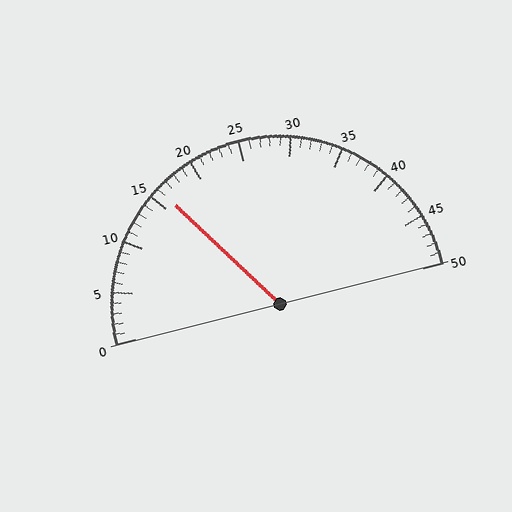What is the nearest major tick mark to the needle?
The nearest major tick mark is 15.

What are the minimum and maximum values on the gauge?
The gauge ranges from 0 to 50.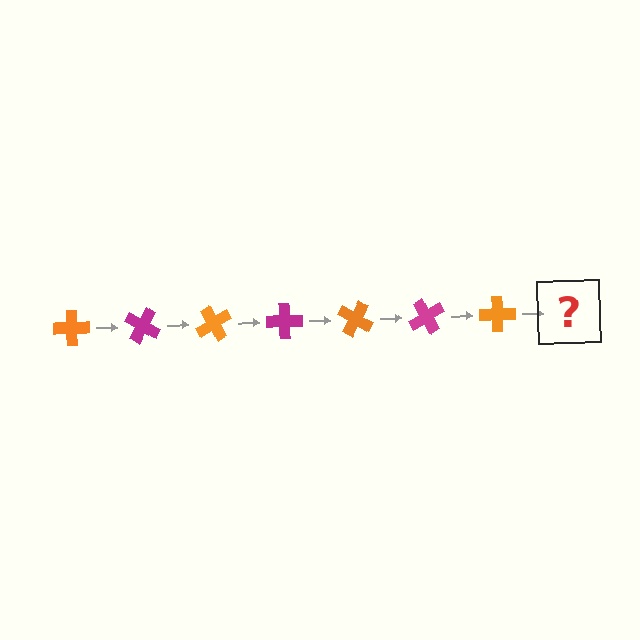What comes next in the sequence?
The next element should be a magenta cross, rotated 210 degrees from the start.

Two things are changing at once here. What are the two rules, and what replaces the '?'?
The two rules are that it rotates 30 degrees each step and the color cycles through orange and magenta. The '?' should be a magenta cross, rotated 210 degrees from the start.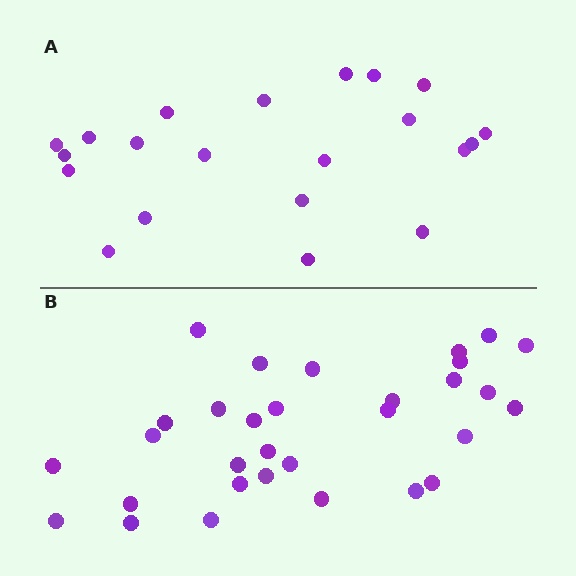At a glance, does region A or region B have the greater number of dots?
Region B (the bottom region) has more dots.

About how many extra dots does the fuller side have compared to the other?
Region B has roughly 10 or so more dots than region A.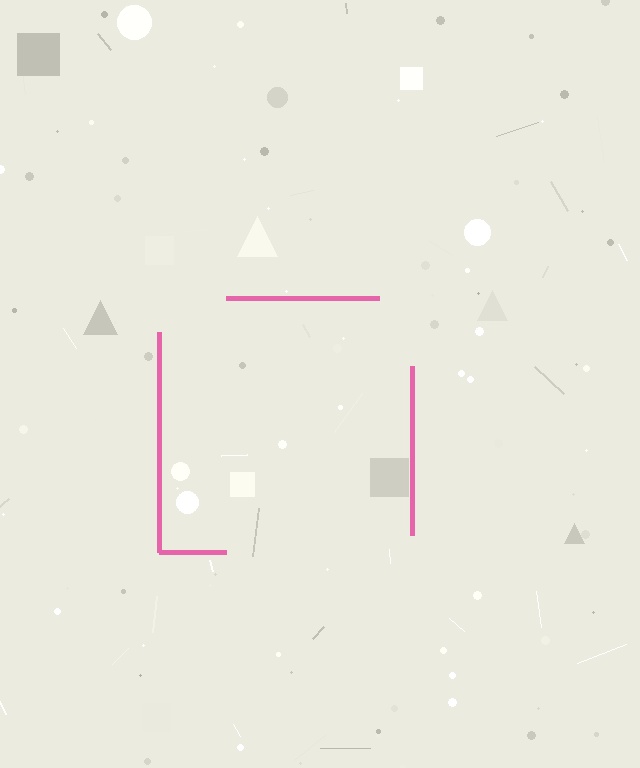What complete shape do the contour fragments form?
The contour fragments form a square.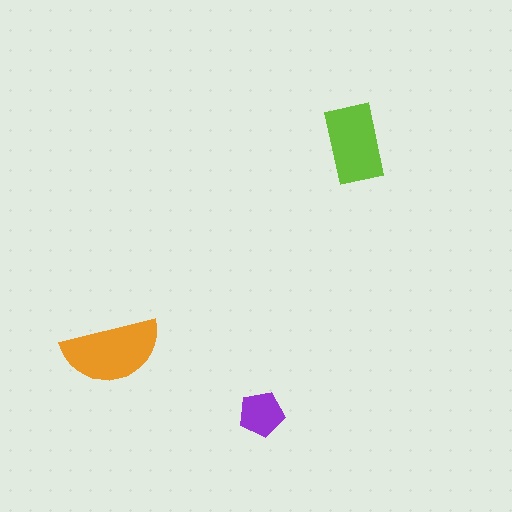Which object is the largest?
The orange semicircle.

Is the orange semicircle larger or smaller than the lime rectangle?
Larger.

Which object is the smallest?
The purple pentagon.